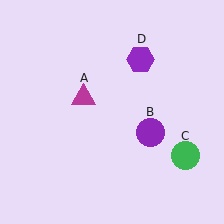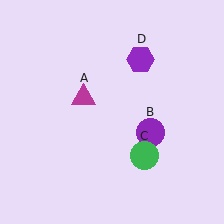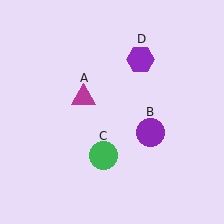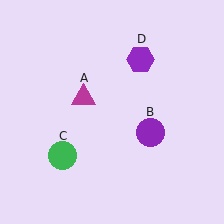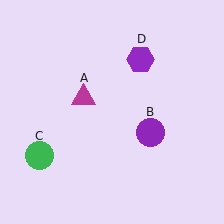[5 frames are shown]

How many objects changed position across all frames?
1 object changed position: green circle (object C).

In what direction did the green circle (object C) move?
The green circle (object C) moved left.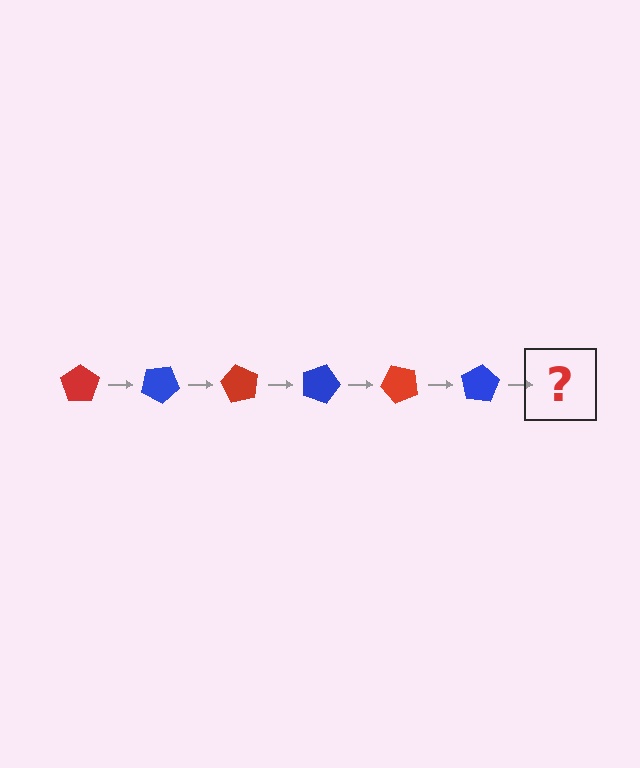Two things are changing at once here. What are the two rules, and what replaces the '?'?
The two rules are that it rotates 30 degrees each step and the color cycles through red and blue. The '?' should be a red pentagon, rotated 180 degrees from the start.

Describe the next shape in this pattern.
It should be a red pentagon, rotated 180 degrees from the start.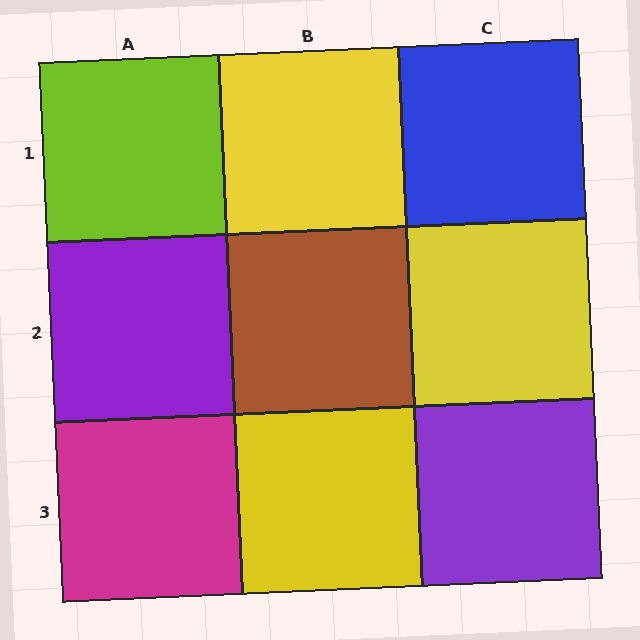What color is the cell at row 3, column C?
Purple.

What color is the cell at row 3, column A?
Magenta.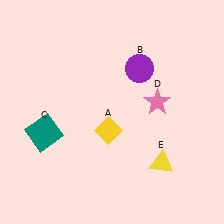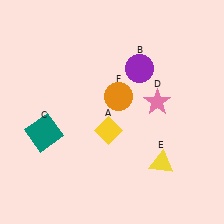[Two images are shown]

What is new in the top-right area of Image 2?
An orange circle (F) was added in the top-right area of Image 2.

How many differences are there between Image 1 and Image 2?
There is 1 difference between the two images.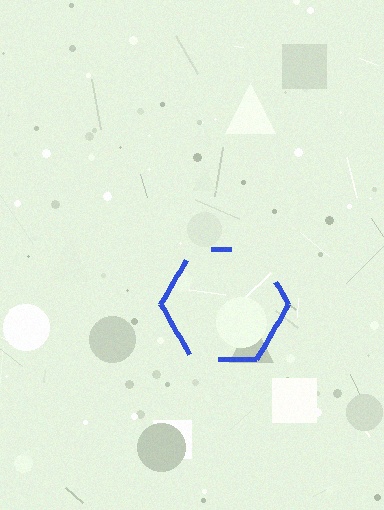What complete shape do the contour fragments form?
The contour fragments form a hexagon.